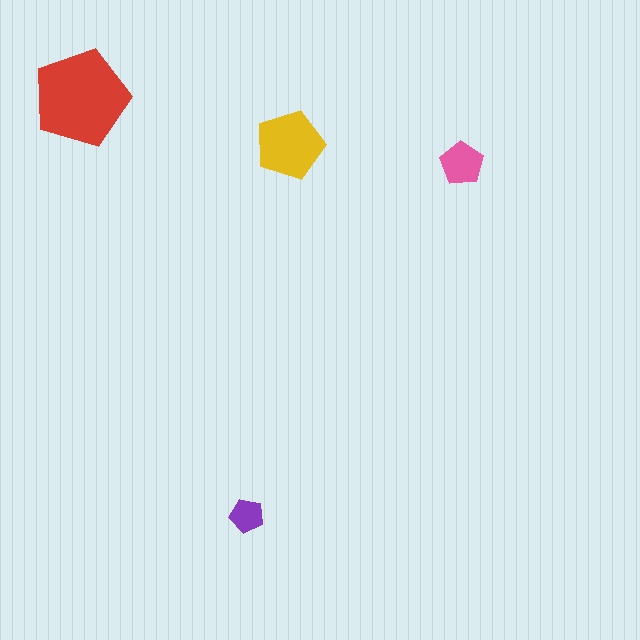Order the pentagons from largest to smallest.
the red one, the yellow one, the pink one, the purple one.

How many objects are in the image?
There are 4 objects in the image.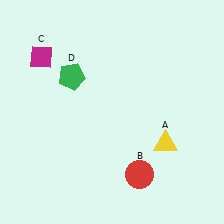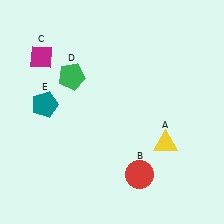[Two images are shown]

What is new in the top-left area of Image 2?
A teal pentagon (E) was added in the top-left area of Image 2.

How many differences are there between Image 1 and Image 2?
There is 1 difference between the two images.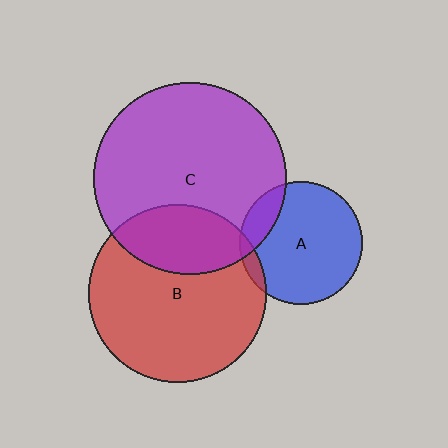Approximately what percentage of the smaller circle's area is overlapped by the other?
Approximately 30%.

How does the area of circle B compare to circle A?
Approximately 2.1 times.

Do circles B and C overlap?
Yes.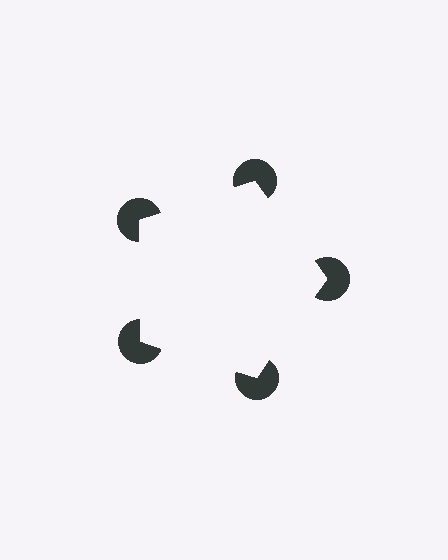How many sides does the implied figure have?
5 sides.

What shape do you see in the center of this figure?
An illusory pentagon — its edges are inferred from the aligned wedge cuts in the pac-man discs, not physically drawn.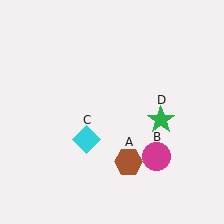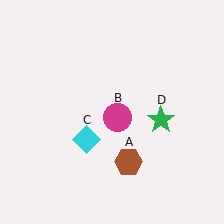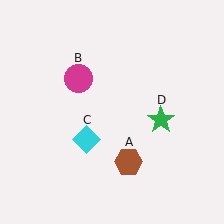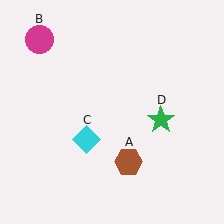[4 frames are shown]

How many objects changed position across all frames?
1 object changed position: magenta circle (object B).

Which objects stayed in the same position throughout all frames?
Brown hexagon (object A) and cyan diamond (object C) and green star (object D) remained stationary.